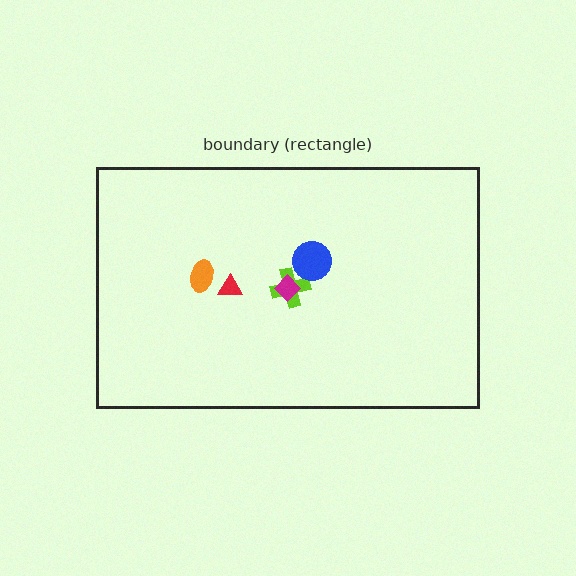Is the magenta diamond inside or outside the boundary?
Inside.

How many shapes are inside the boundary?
5 inside, 0 outside.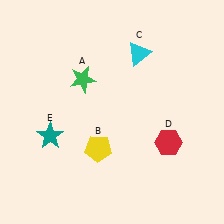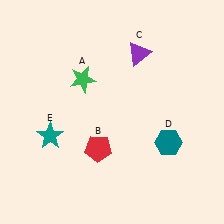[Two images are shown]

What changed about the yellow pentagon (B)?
In Image 1, B is yellow. In Image 2, it changed to red.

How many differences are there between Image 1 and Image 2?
There are 3 differences between the two images.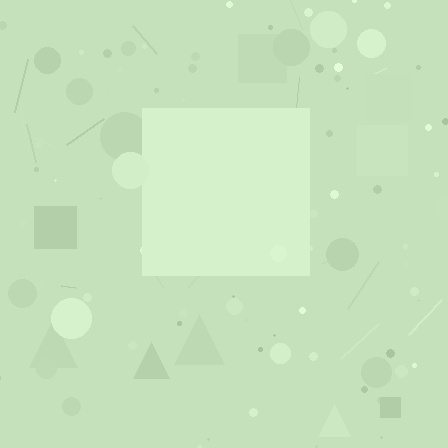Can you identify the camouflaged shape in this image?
The camouflaged shape is a square.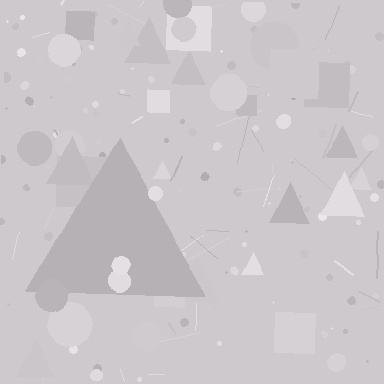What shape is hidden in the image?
A triangle is hidden in the image.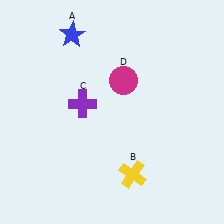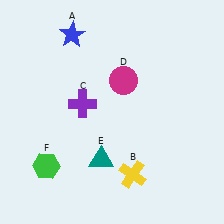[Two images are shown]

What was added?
A teal triangle (E), a green hexagon (F) were added in Image 2.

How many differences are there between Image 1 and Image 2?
There are 2 differences between the two images.